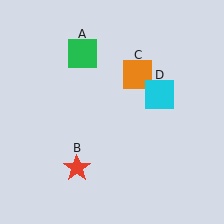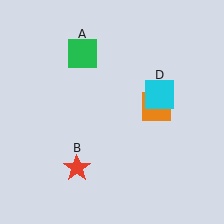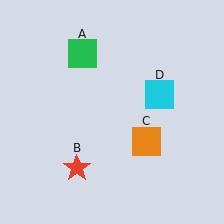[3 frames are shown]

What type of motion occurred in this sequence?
The orange square (object C) rotated clockwise around the center of the scene.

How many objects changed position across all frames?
1 object changed position: orange square (object C).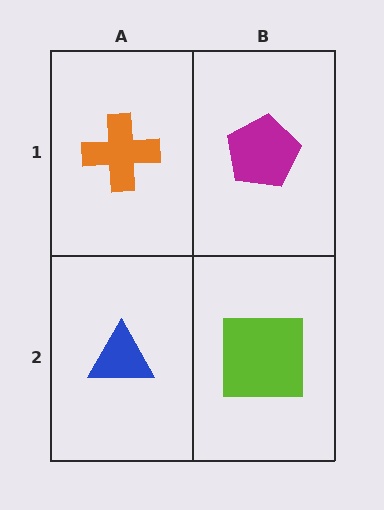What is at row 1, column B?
A magenta pentagon.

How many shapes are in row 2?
2 shapes.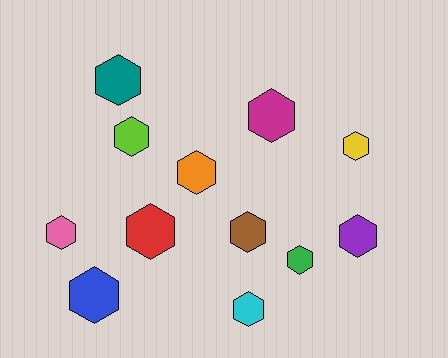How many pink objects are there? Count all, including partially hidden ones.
There is 1 pink object.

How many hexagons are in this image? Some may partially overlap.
There are 12 hexagons.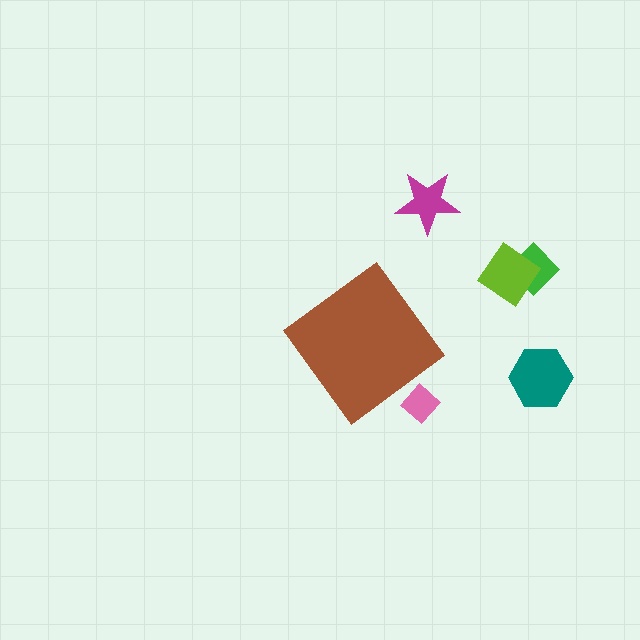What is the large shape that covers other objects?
A brown diamond.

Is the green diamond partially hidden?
No, the green diamond is fully visible.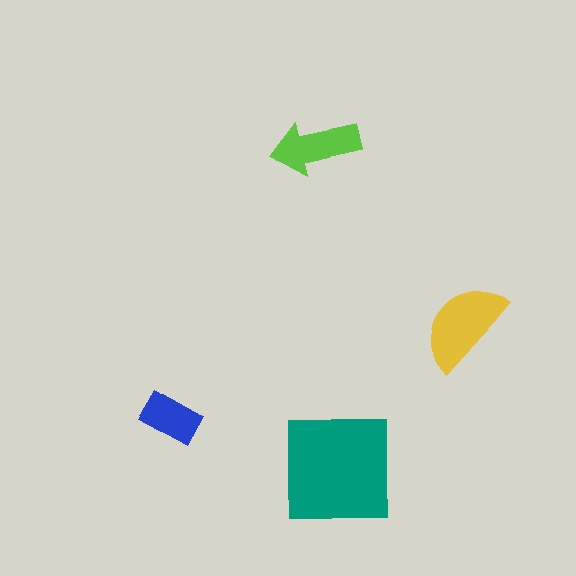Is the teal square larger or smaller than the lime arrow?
Larger.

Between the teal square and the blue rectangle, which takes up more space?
The teal square.